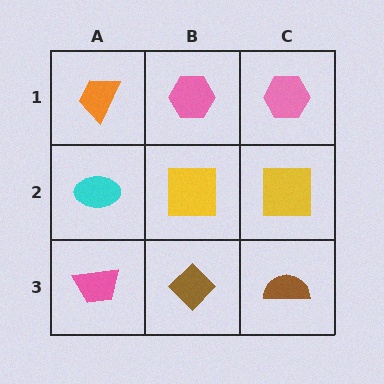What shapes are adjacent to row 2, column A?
An orange trapezoid (row 1, column A), a pink trapezoid (row 3, column A), a yellow square (row 2, column B).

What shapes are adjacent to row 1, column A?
A cyan ellipse (row 2, column A), a pink hexagon (row 1, column B).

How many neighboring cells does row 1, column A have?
2.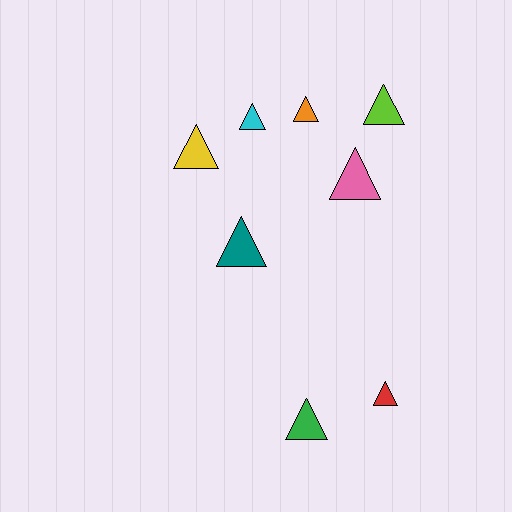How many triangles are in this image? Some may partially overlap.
There are 8 triangles.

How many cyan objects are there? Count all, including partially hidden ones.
There is 1 cyan object.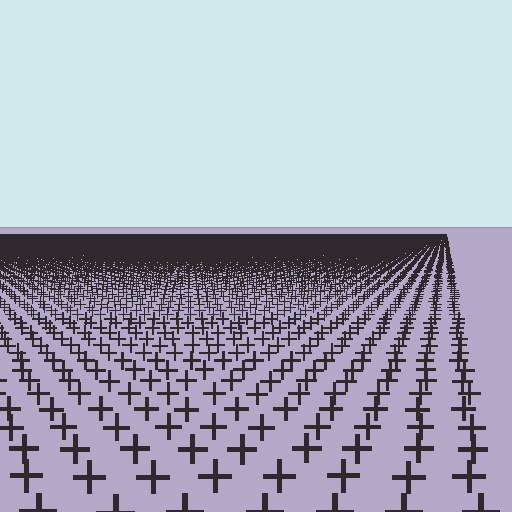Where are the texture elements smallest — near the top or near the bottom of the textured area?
Near the top.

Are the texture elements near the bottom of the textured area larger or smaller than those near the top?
Larger. Near the bottom, elements are closer to the viewer and appear at a bigger on-screen size.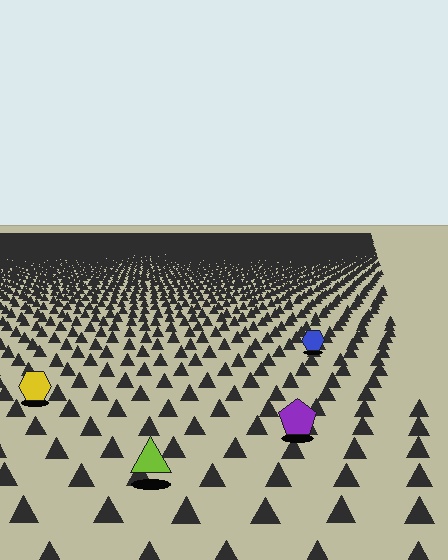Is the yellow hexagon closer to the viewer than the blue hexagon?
Yes. The yellow hexagon is closer — you can tell from the texture gradient: the ground texture is coarser near it.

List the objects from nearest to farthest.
From nearest to farthest: the lime triangle, the purple pentagon, the yellow hexagon, the blue hexagon.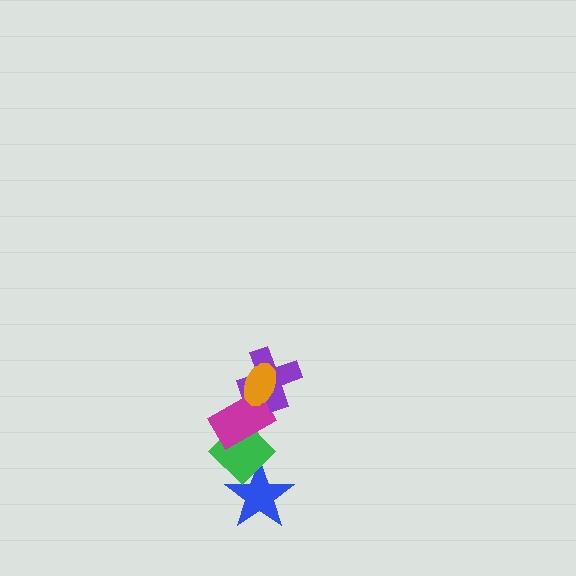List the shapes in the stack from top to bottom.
From top to bottom: the orange ellipse, the purple cross, the magenta rectangle, the green diamond, the blue star.